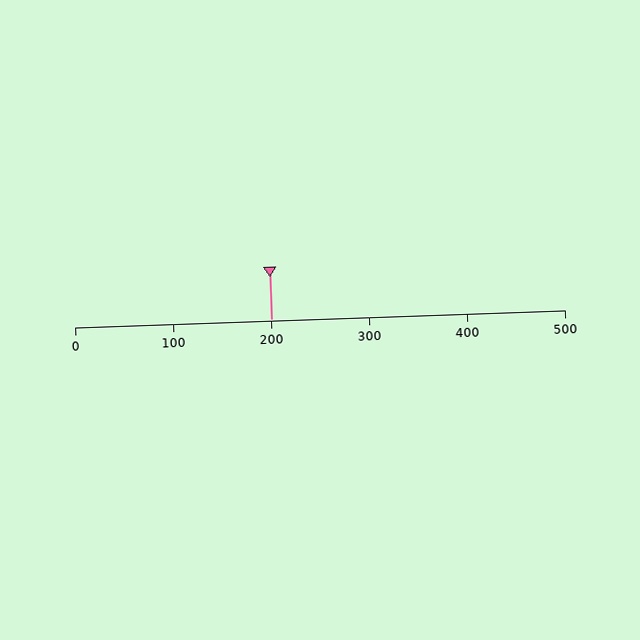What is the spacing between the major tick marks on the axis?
The major ticks are spaced 100 apart.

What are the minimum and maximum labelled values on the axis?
The axis runs from 0 to 500.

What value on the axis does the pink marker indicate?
The marker indicates approximately 200.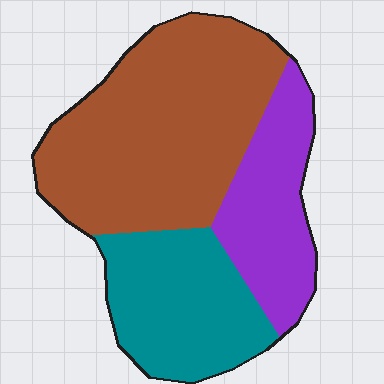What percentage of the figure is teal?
Teal takes up about one quarter (1/4) of the figure.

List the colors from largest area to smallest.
From largest to smallest: brown, teal, purple.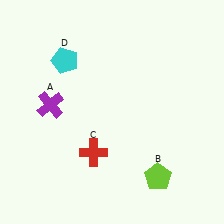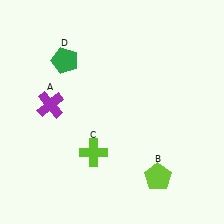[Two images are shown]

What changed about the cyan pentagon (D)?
In Image 1, D is cyan. In Image 2, it changed to green.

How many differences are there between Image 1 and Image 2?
There are 2 differences between the two images.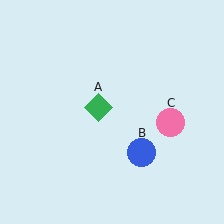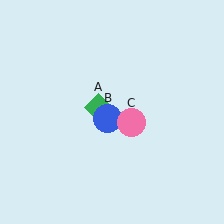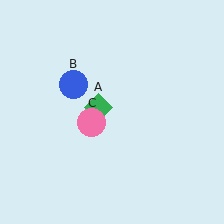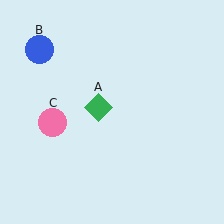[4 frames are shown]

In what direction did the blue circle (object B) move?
The blue circle (object B) moved up and to the left.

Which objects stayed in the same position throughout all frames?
Green diamond (object A) remained stationary.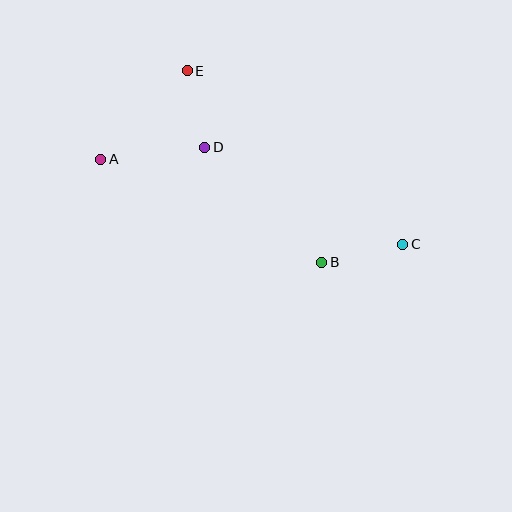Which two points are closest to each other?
Points D and E are closest to each other.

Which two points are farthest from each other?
Points A and C are farthest from each other.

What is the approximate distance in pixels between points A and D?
The distance between A and D is approximately 104 pixels.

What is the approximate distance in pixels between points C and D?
The distance between C and D is approximately 220 pixels.